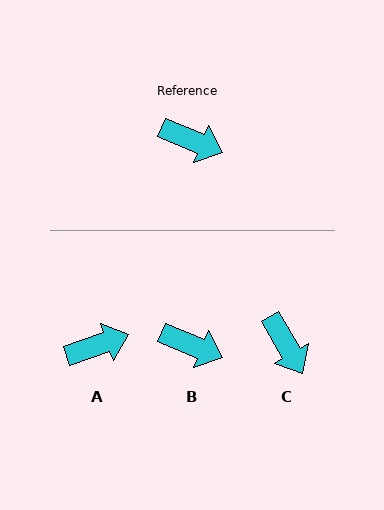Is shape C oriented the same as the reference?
No, it is off by about 38 degrees.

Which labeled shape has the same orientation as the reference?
B.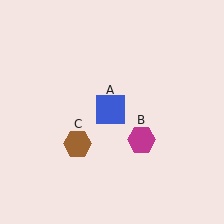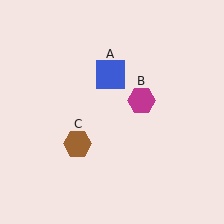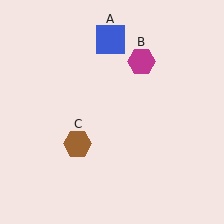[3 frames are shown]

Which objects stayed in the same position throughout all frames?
Brown hexagon (object C) remained stationary.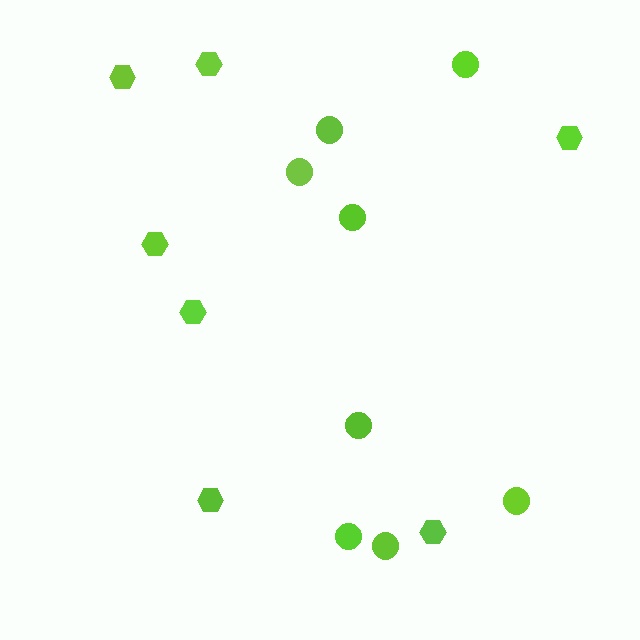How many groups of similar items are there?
There are 2 groups: one group of circles (8) and one group of hexagons (7).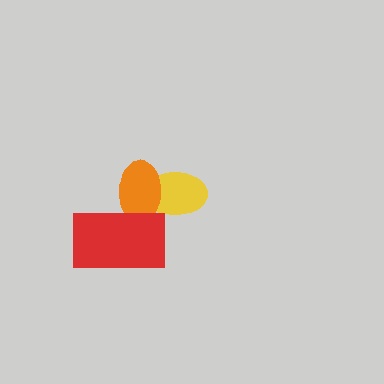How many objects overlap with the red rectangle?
1 object overlaps with the red rectangle.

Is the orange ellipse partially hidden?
Yes, it is partially covered by another shape.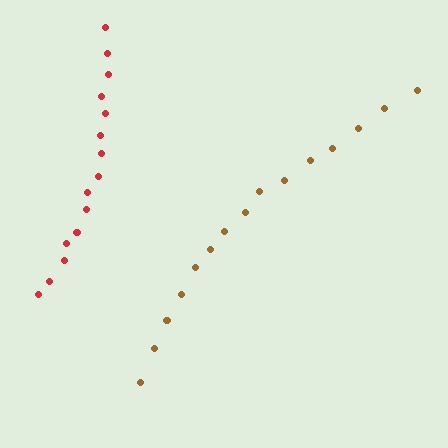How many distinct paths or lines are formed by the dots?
There are 2 distinct paths.